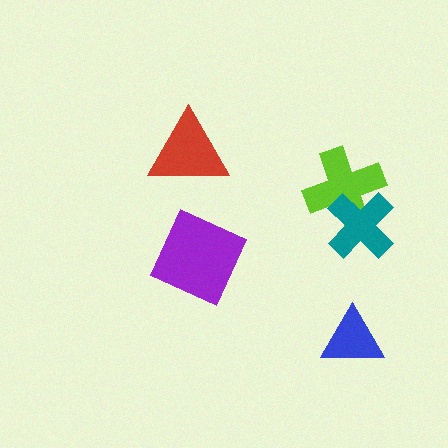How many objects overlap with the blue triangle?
0 objects overlap with the blue triangle.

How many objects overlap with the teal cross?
1 object overlaps with the teal cross.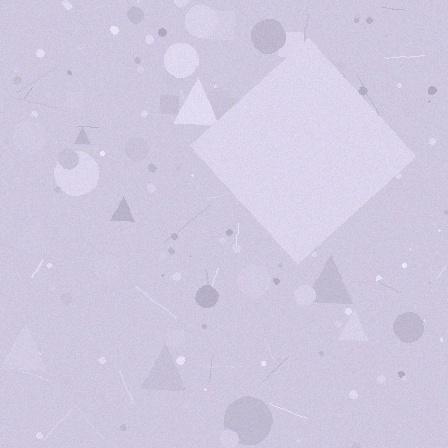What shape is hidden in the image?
A diamond is hidden in the image.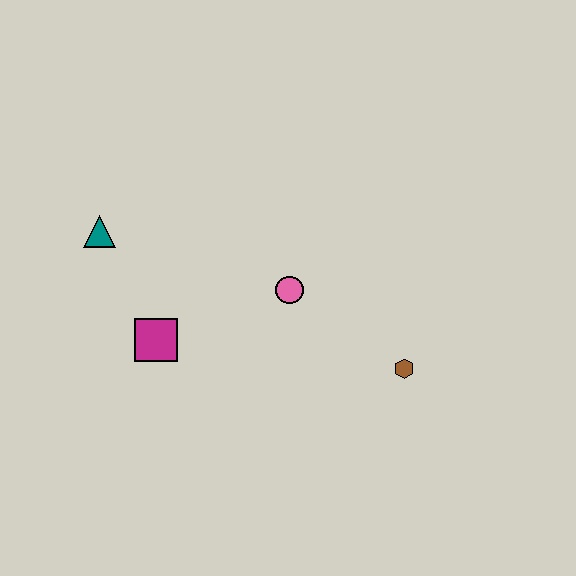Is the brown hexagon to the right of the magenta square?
Yes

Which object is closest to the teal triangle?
The magenta square is closest to the teal triangle.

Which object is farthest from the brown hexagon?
The teal triangle is farthest from the brown hexagon.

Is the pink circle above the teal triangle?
No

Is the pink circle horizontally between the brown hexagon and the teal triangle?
Yes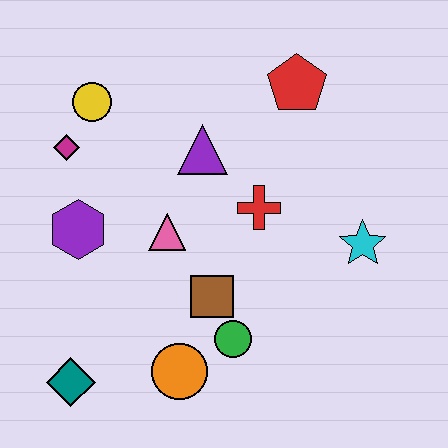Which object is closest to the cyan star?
The red cross is closest to the cyan star.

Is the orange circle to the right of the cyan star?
No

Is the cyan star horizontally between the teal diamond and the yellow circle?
No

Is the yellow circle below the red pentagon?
Yes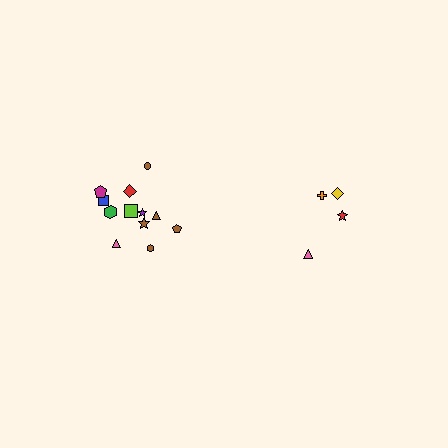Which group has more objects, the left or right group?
The left group.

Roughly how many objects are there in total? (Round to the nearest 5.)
Roughly 15 objects in total.